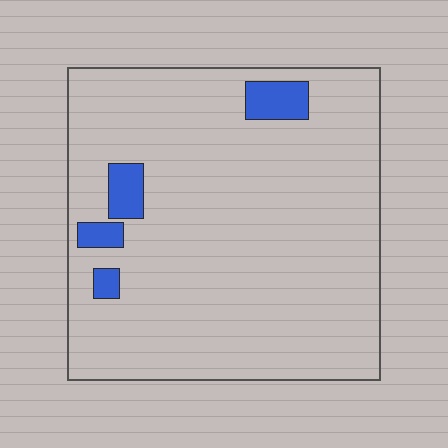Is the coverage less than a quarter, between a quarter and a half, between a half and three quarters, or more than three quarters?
Less than a quarter.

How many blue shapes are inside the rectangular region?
4.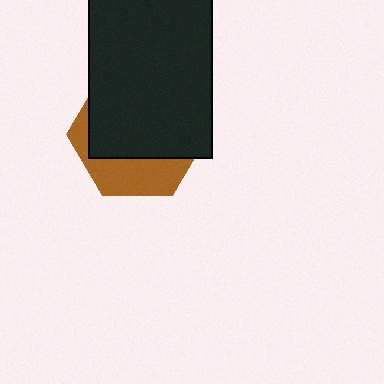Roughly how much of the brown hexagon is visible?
A small part of it is visible (roughly 31%).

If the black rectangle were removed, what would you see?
You would see the complete brown hexagon.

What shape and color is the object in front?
The object in front is a black rectangle.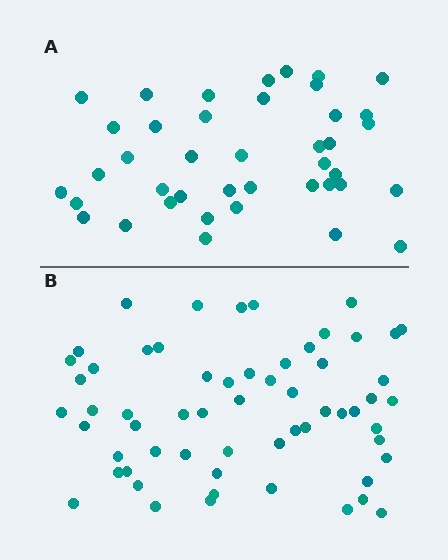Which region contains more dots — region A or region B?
Region B (the bottom region) has more dots.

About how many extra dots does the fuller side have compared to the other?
Region B has approximately 20 more dots than region A.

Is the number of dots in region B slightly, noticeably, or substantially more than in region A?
Region B has substantially more. The ratio is roughly 1.5 to 1.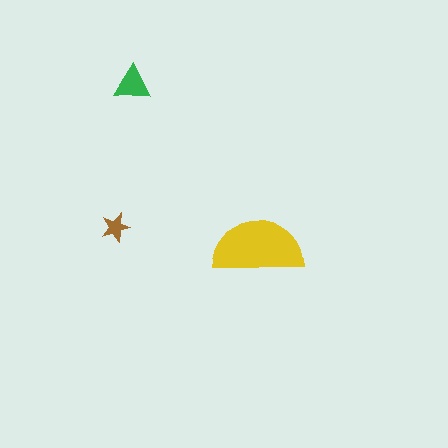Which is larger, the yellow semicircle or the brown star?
The yellow semicircle.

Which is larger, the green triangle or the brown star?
The green triangle.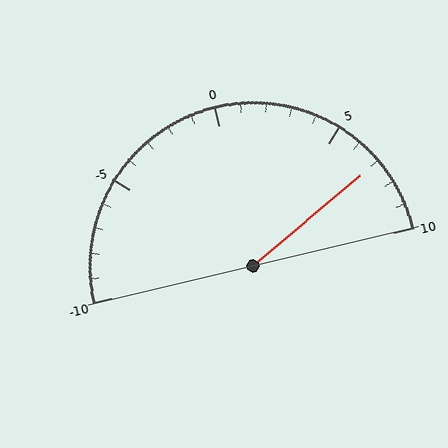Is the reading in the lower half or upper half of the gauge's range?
The reading is in the upper half of the range (-10 to 10).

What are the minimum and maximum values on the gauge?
The gauge ranges from -10 to 10.